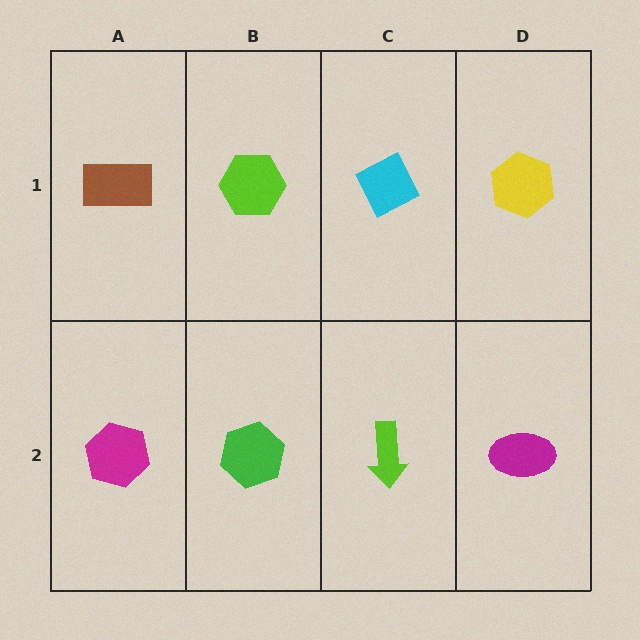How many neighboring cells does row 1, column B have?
3.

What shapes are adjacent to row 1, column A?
A magenta hexagon (row 2, column A), a lime hexagon (row 1, column B).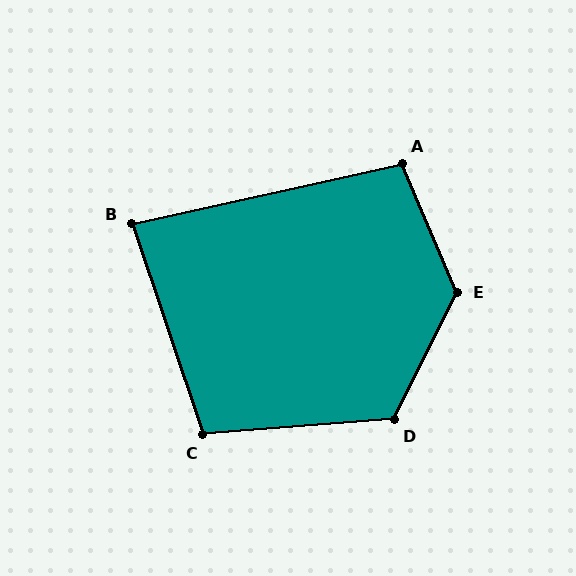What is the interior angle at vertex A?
Approximately 100 degrees (obtuse).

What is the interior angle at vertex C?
Approximately 104 degrees (obtuse).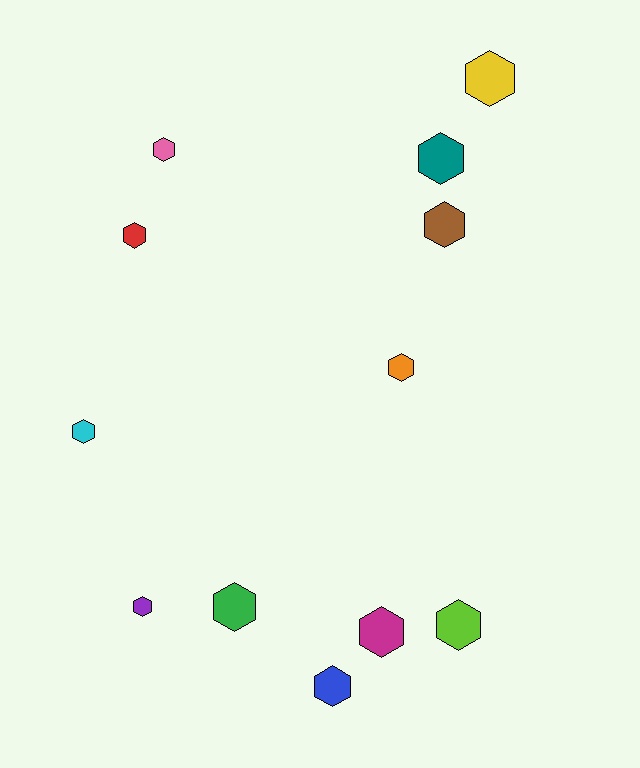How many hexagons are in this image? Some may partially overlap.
There are 12 hexagons.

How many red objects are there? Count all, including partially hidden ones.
There is 1 red object.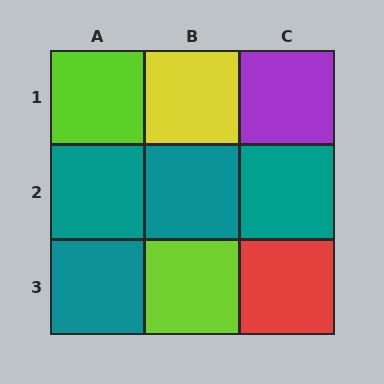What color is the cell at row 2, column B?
Teal.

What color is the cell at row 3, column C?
Red.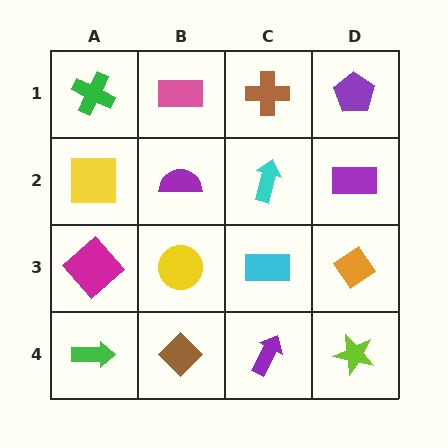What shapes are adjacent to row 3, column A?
A yellow square (row 2, column A), a green arrow (row 4, column A), a yellow circle (row 3, column B).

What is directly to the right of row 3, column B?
A cyan rectangle.